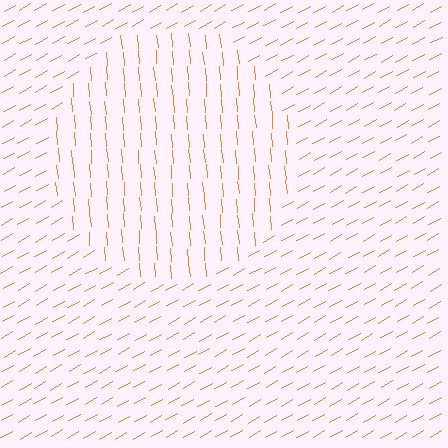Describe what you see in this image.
The image is filled with small orange line segments. A circle region in the image has lines oriented differently from the surrounding lines, creating a visible texture boundary.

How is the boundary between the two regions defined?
The boundary is defined purely by a change in line orientation (approximately 66 degrees difference). All lines are the same color and thickness.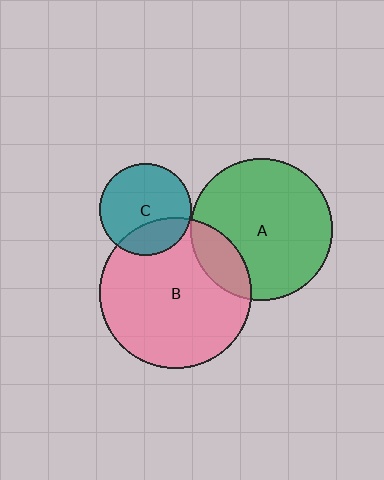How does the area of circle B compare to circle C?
Approximately 2.7 times.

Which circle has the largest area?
Circle B (pink).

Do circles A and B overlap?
Yes.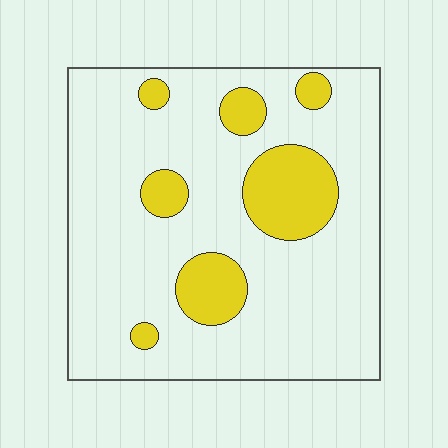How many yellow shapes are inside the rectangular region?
7.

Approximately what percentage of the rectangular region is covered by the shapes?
Approximately 20%.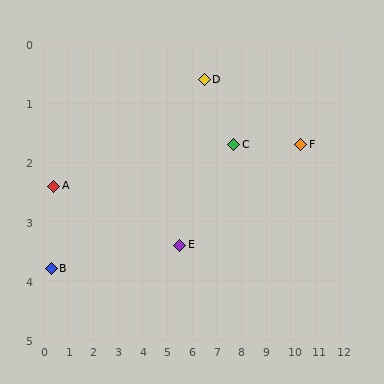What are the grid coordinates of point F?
Point F is at approximately (10.4, 1.7).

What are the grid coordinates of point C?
Point C is at approximately (7.7, 1.7).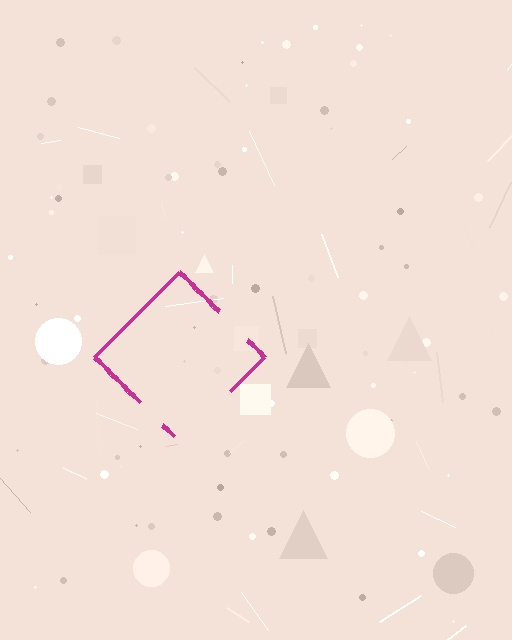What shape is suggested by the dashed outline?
The dashed outline suggests a diamond.